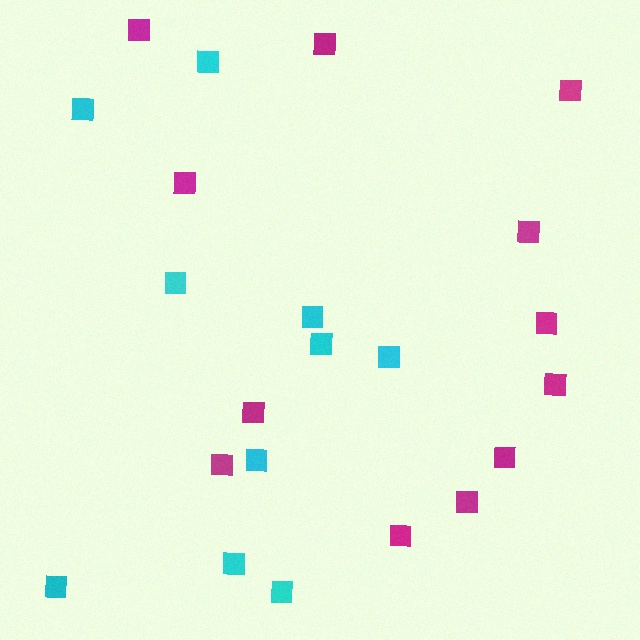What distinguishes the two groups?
There are 2 groups: one group of magenta squares (12) and one group of cyan squares (10).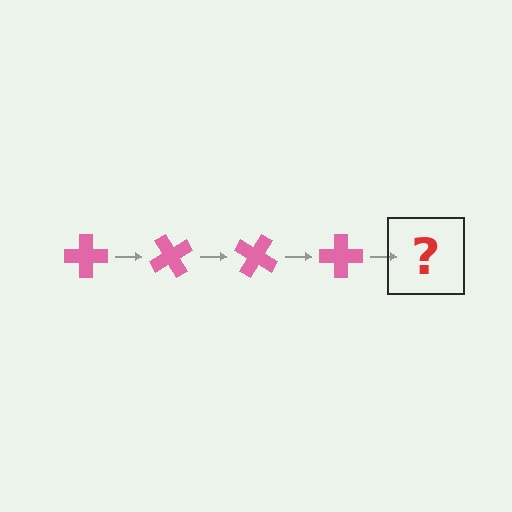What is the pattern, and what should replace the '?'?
The pattern is that the cross rotates 60 degrees each step. The '?' should be a pink cross rotated 240 degrees.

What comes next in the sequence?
The next element should be a pink cross rotated 240 degrees.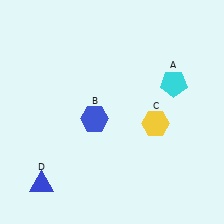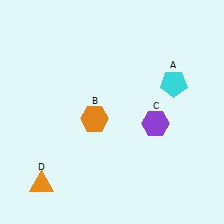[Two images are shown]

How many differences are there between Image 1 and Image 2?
There are 3 differences between the two images.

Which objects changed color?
B changed from blue to orange. C changed from yellow to purple. D changed from blue to orange.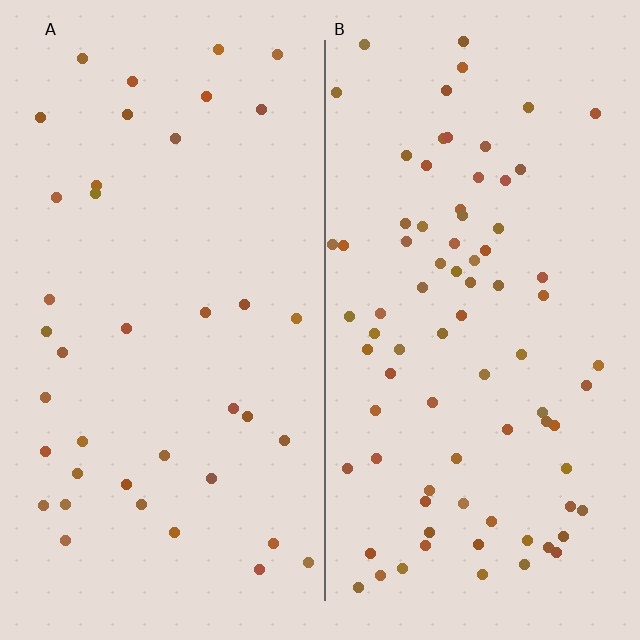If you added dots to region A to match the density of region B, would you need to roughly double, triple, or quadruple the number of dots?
Approximately double.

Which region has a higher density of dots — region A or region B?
B (the right).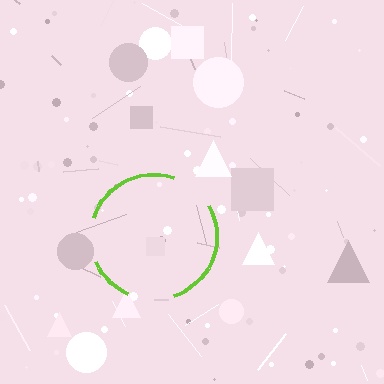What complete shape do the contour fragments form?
The contour fragments form a circle.